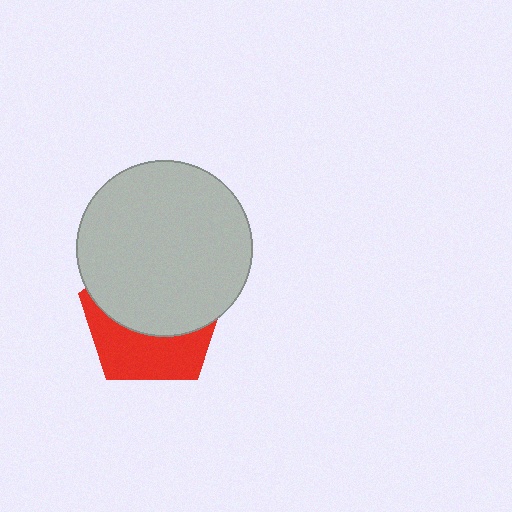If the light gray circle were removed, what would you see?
You would see the complete red pentagon.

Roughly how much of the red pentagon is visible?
A small part of it is visible (roughly 41%).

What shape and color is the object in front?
The object in front is a light gray circle.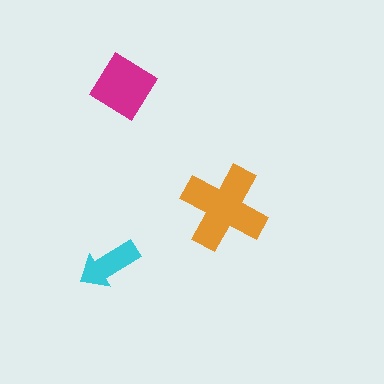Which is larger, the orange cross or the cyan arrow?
The orange cross.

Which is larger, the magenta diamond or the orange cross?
The orange cross.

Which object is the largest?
The orange cross.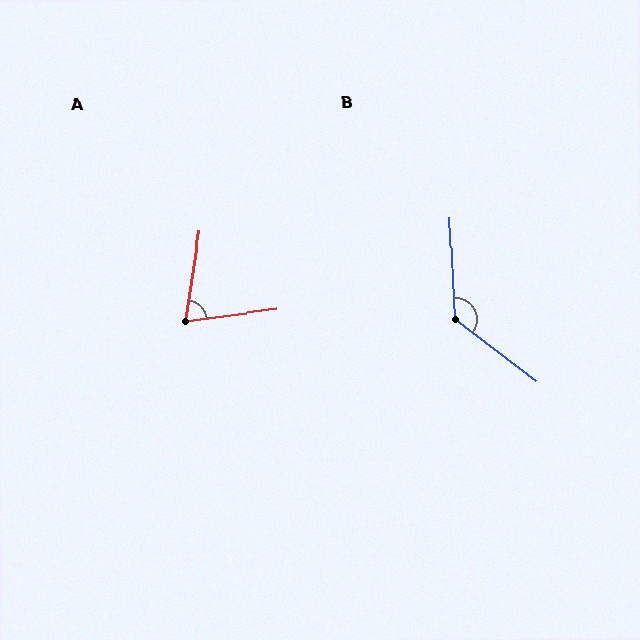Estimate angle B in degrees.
Approximately 130 degrees.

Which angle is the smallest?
A, at approximately 74 degrees.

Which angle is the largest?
B, at approximately 130 degrees.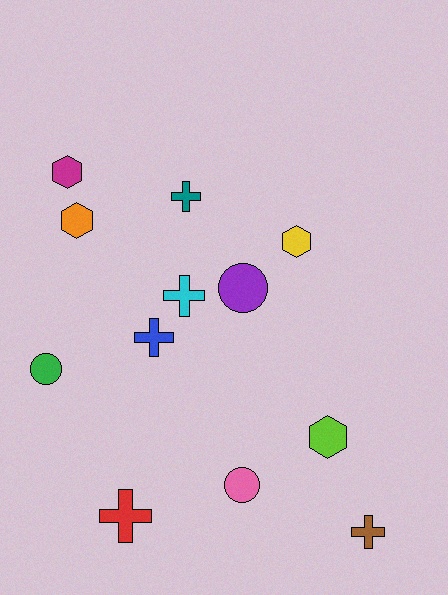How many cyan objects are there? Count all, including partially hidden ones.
There is 1 cyan object.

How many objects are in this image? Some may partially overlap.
There are 12 objects.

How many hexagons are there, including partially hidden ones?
There are 4 hexagons.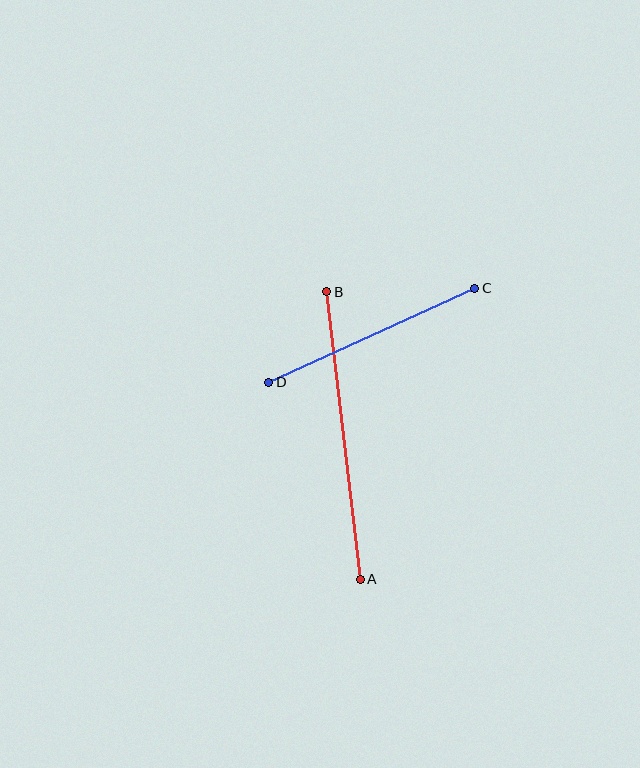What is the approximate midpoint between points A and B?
The midpoint is at approximately (344, 435) pixels.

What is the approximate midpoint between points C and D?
The midpoint is at approximately (372, 335) pixels.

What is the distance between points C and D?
The distance is approximately 226 pixels.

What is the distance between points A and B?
The distance is approximately 290 pixels.